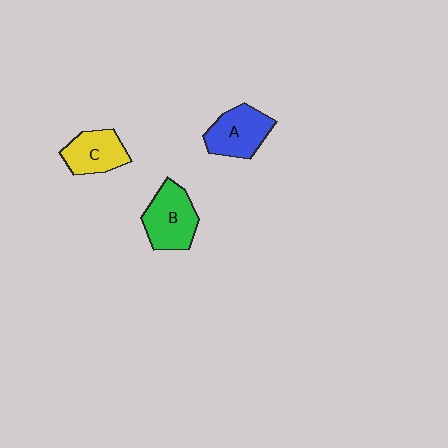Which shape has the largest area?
Shape B (green).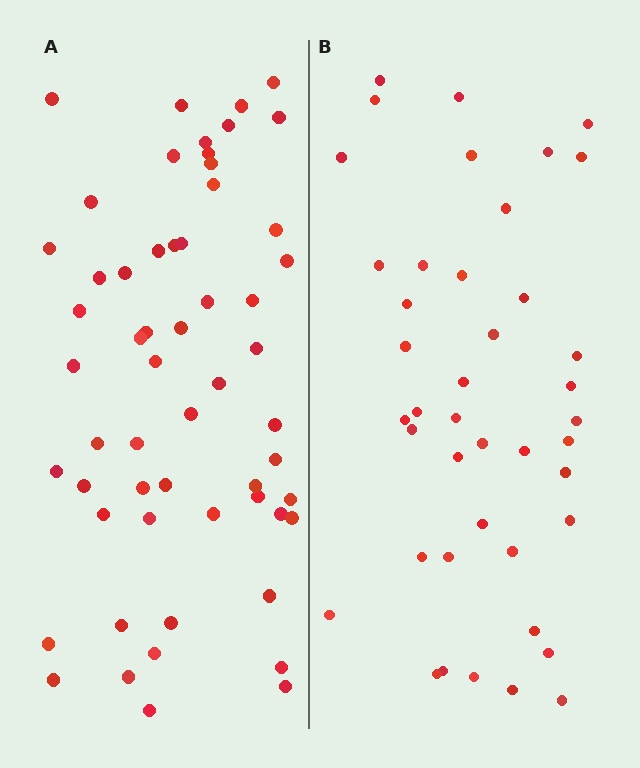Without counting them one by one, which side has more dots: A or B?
Region A (the left region) has more dots.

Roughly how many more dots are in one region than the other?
Region A has approximately 15 more dots than region B.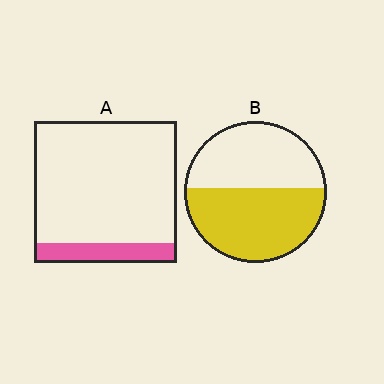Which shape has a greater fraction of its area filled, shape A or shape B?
Shape B.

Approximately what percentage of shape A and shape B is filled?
A is approximately 15% and B is approximately 55%.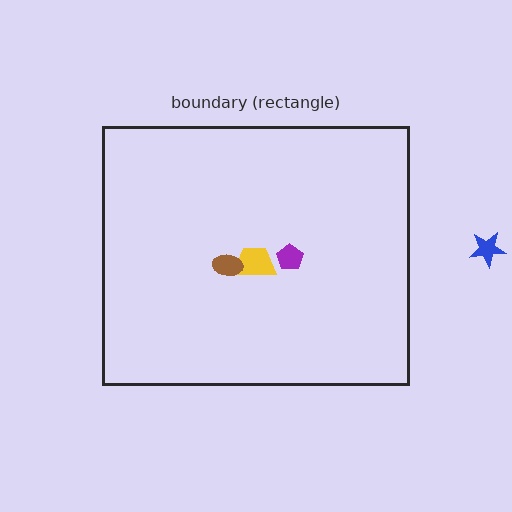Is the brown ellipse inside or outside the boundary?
Inside.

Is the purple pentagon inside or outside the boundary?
Inside.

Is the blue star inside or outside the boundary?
Outside.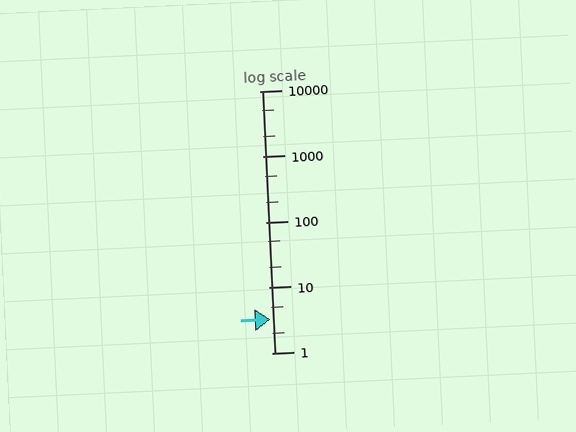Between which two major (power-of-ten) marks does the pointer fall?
The pointer is between 1 and 10.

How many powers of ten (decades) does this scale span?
The scale spans 4 decades, from 1 to 10000.